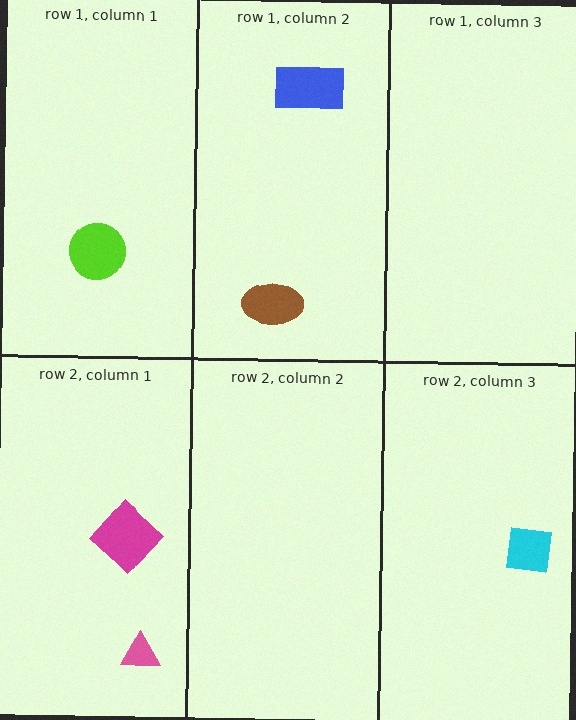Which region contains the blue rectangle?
The row 1, column 2 region.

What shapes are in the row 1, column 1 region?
The lime circle.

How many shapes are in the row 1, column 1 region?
1.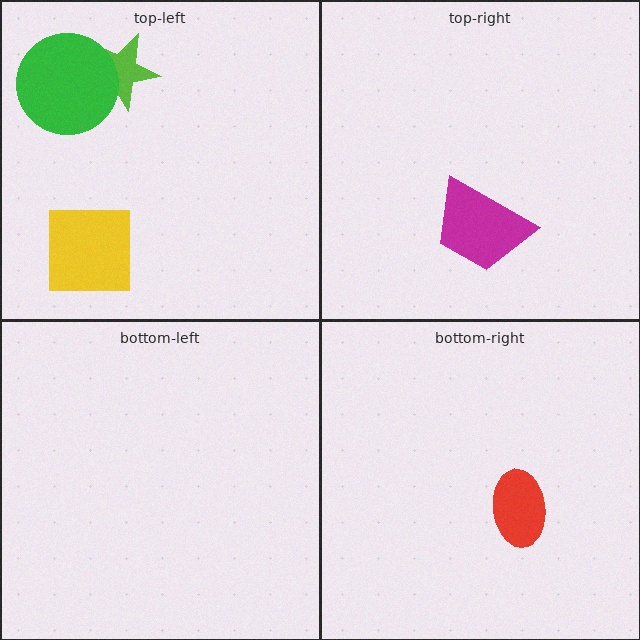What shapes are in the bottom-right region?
The red ellipse.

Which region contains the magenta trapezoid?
The top-right region.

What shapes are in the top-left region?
The lime star, the green circle, the yellow square.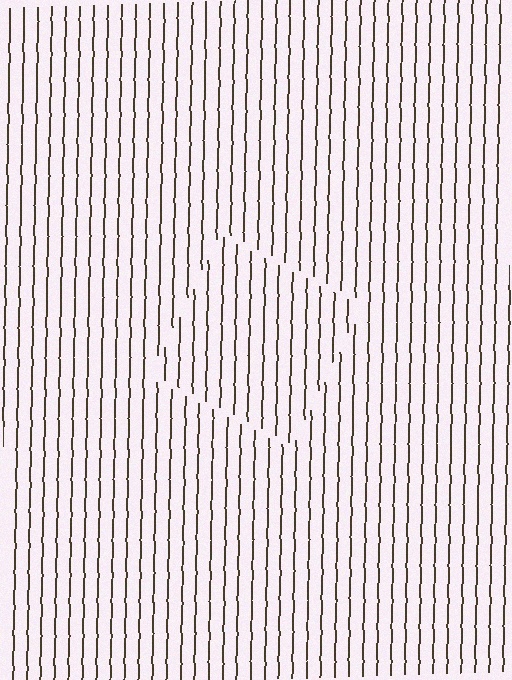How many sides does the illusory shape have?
4 sides — the line-ends trace a square.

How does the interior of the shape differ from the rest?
The interior of the shape contains the same grating, shifted by half a period — the contour is defined by the phase discontinuity where line-ends from the inner and outer gratings abut.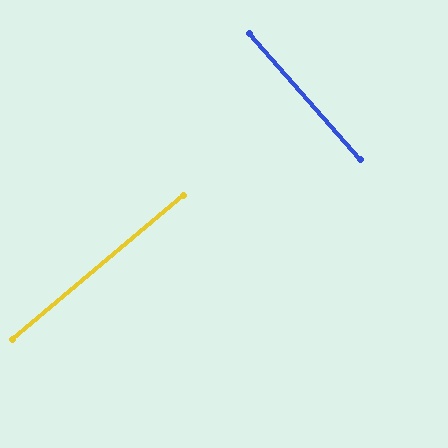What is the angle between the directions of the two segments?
Approximately 89 degrees.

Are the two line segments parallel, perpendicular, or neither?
Perpendicular — they meet at approximately 89°.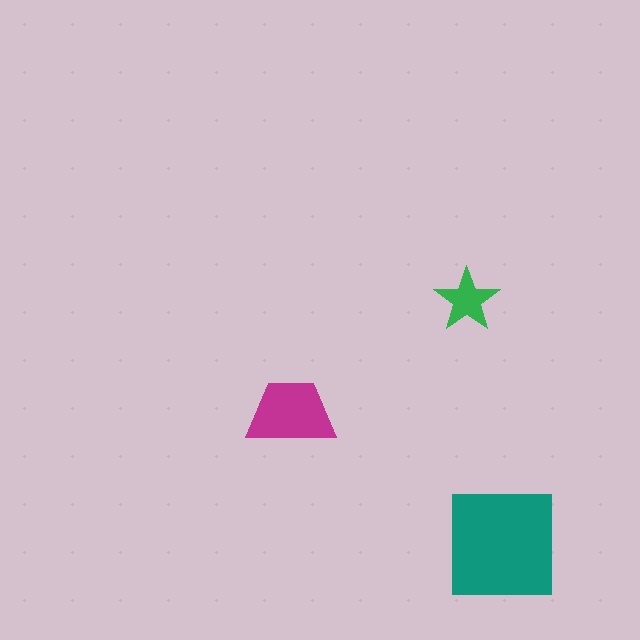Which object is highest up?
The green star is topmost.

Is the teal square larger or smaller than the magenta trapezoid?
Larger.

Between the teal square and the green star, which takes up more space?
The teal square.